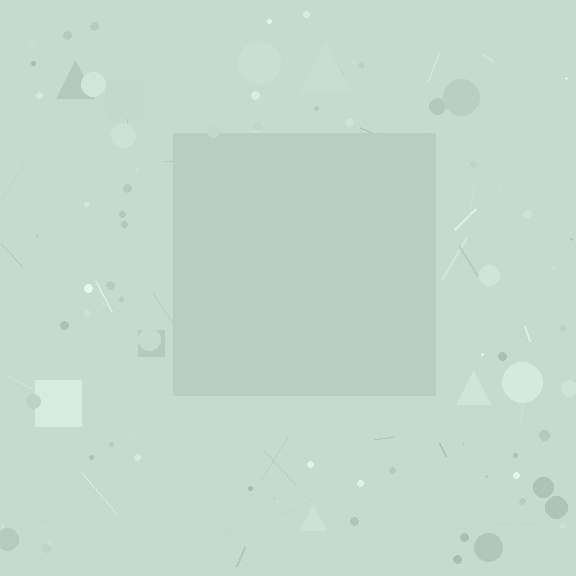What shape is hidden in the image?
A square is hidden in the image.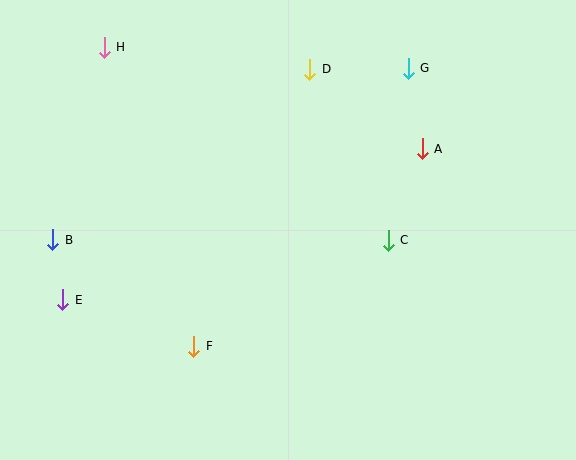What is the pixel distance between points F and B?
The distance between F and B is 177 pixels.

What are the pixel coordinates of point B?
Point B is at (53, 240).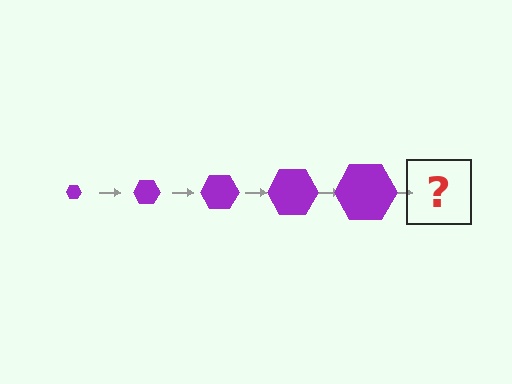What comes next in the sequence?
The next element should be a purple hexagon, larger than the previous one.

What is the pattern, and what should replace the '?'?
The pattern is that the hexagon gets progressively larger each step. The '?' should be a purple hexagon, larger than the previous one.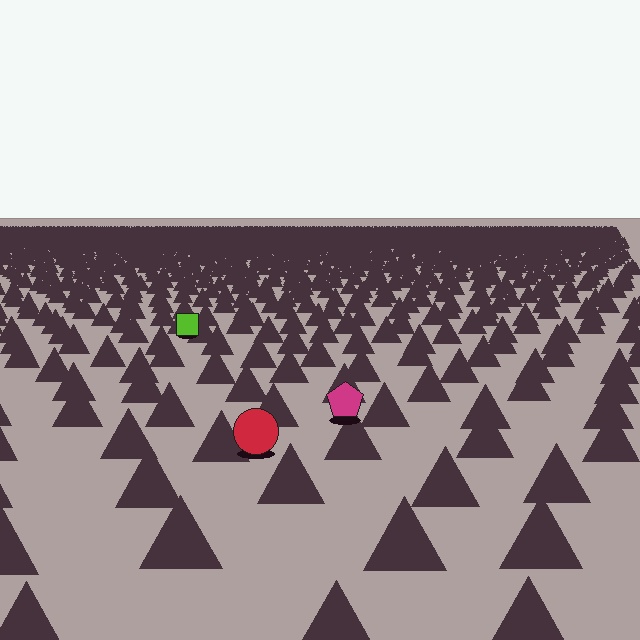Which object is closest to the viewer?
The red circle is closest. The texture marks near it are larger and more spread out.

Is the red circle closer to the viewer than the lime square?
Yes. The red circle is closer — you can tell from the texture gradient: the ground texture is coarser near it.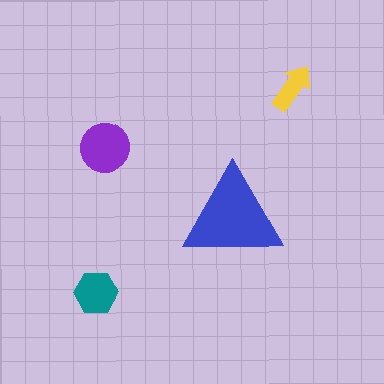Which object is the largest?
The blue triangle.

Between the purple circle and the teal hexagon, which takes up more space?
The purple circle.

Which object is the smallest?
The yellow arrow.